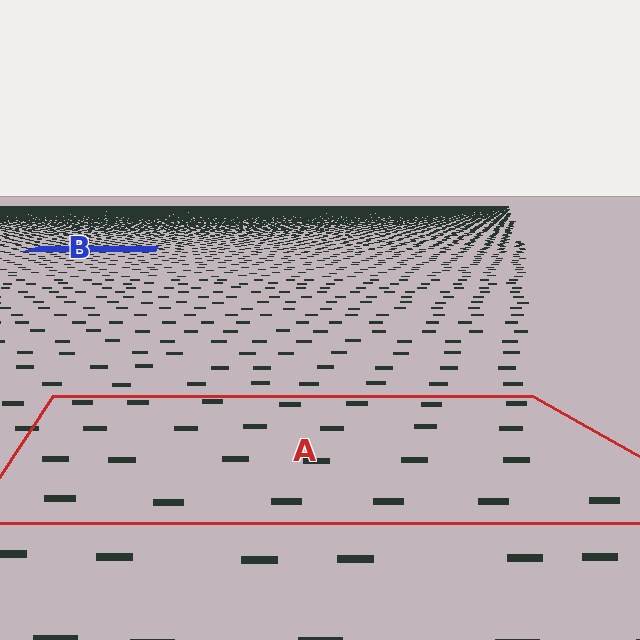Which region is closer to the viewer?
Region A is closer. The texture elements there are larger and more spread out.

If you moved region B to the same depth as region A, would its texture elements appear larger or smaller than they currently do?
They would appear larger. At a closer depth, the same texture elements are projected at a bigger on-screen size.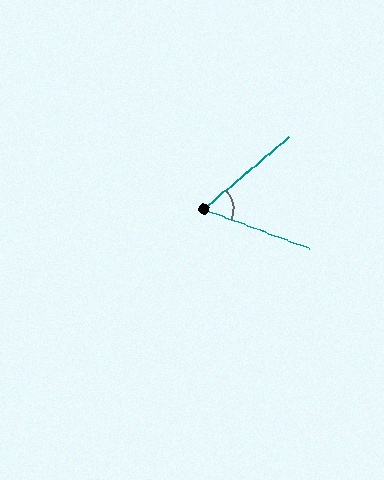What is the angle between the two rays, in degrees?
Approximately 60 degrees.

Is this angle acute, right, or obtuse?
It is acute.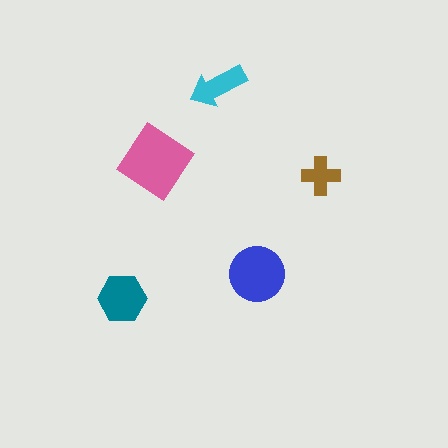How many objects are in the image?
There are 5 objects in the image.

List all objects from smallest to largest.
The brown cross, the cyan arrow, the teal hexagon, the blue circle, the pink diamond.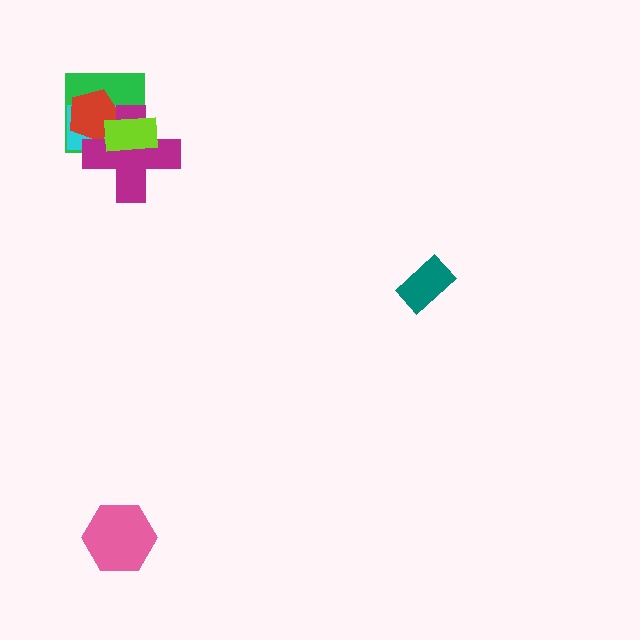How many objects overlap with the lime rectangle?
4 objects overlap with the lime rectangle.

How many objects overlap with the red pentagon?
4 objects overlap with the red pentagon.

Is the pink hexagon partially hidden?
No, no other shape covers it.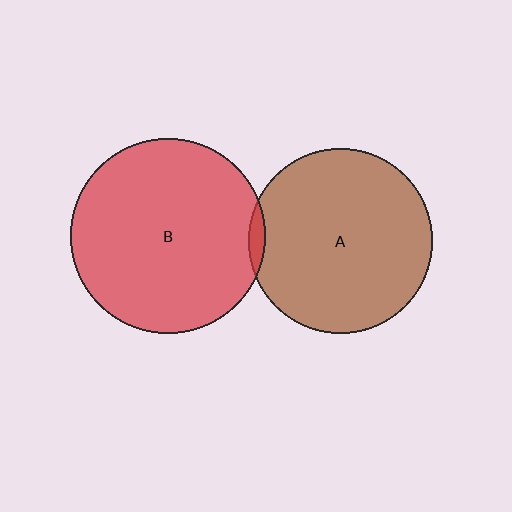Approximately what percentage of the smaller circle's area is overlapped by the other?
Approximately 5%.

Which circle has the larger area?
Circle B (red).